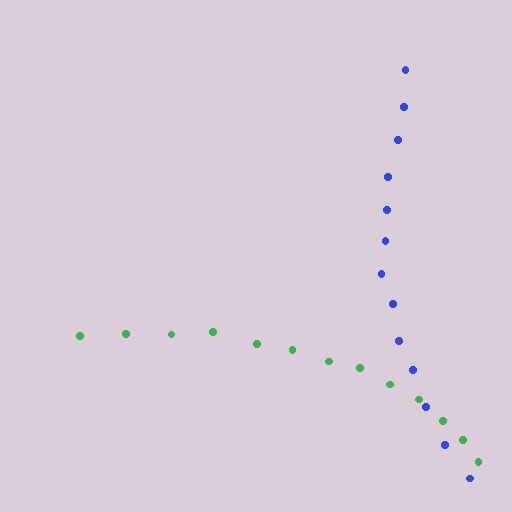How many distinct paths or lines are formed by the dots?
There are 2 distinct paths.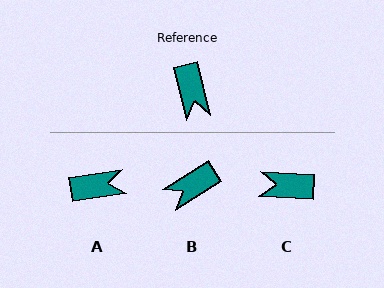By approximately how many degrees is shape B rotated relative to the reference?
Approximately 72 degrees clockwise.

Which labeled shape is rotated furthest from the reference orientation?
C, about 107 degrees away.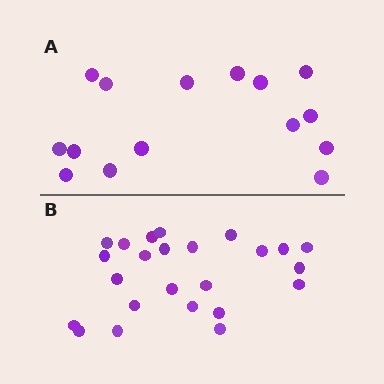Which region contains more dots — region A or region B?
Region B (the bottom region) has more dots.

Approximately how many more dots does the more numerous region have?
Region B has roughly 8 or so more dots than region A.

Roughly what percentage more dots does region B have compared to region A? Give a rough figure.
About 60% more.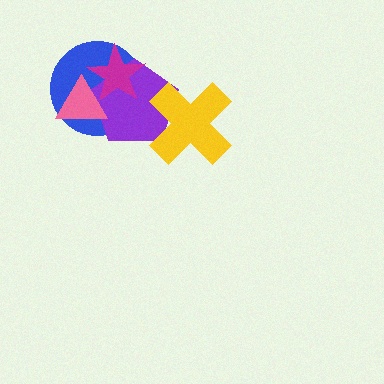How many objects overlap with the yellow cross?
1 object overlaps with the yellow cross.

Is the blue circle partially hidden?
Yes, it is partially covered by another shape.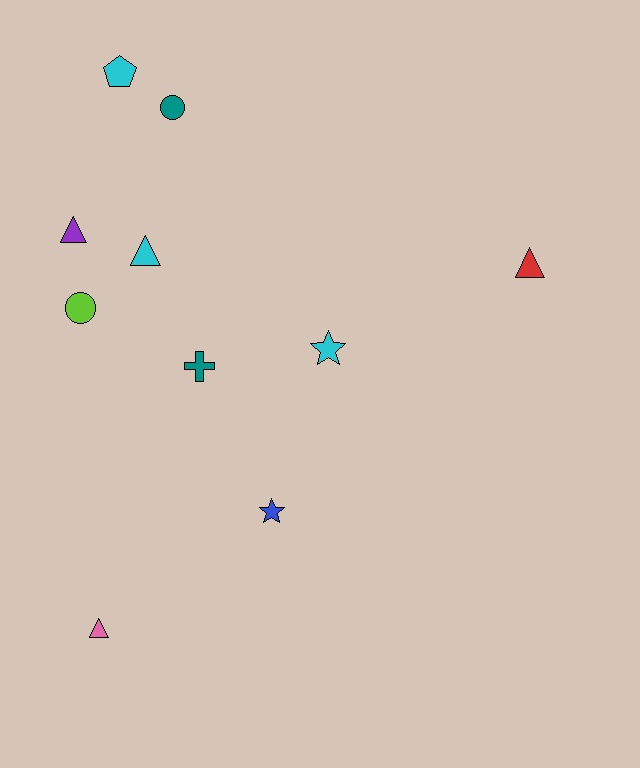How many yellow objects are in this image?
There are no yellow objects.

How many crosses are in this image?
There is 1 cross.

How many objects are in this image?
There are 10 objects.